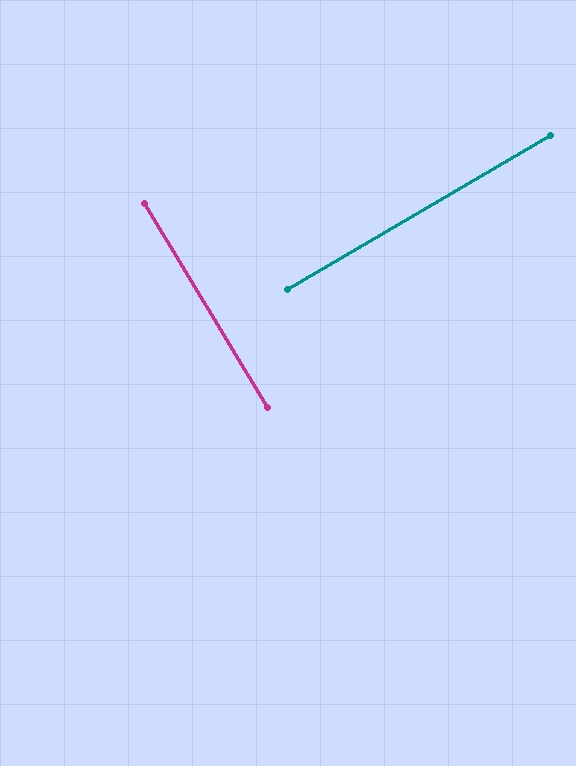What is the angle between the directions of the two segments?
Approximately 89 degrees.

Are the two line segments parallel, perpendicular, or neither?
Perpendicular — they meet at approximately 89°.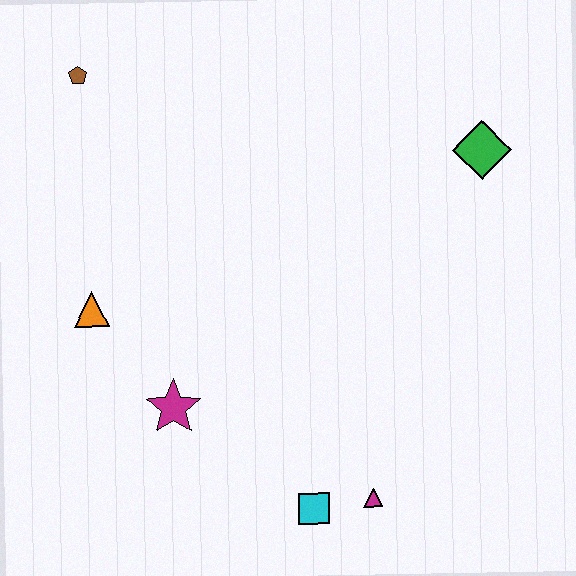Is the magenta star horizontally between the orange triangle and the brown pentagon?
No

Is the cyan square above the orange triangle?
No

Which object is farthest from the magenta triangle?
The brown pentagon is farthest from the magenta triangle.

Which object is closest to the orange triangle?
The magenta star is closest to the orange triangle.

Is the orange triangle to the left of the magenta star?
Yes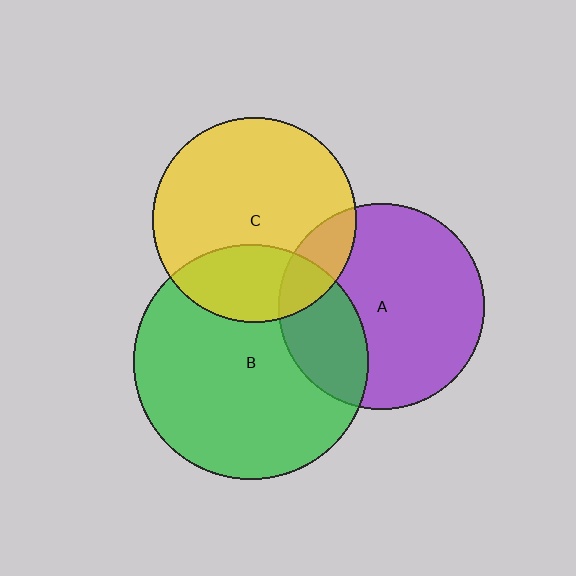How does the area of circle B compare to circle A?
Approximately 1.3 times.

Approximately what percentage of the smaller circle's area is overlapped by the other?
Approximately 30%.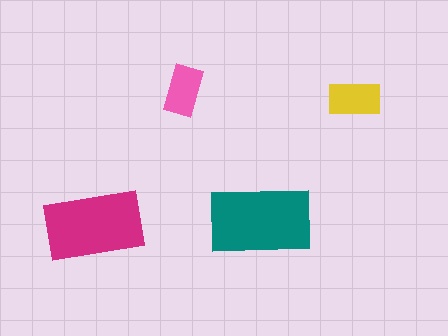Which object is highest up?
The pink rectangle is topmost.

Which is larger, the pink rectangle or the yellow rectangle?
The yellow one.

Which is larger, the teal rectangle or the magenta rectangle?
The teal one.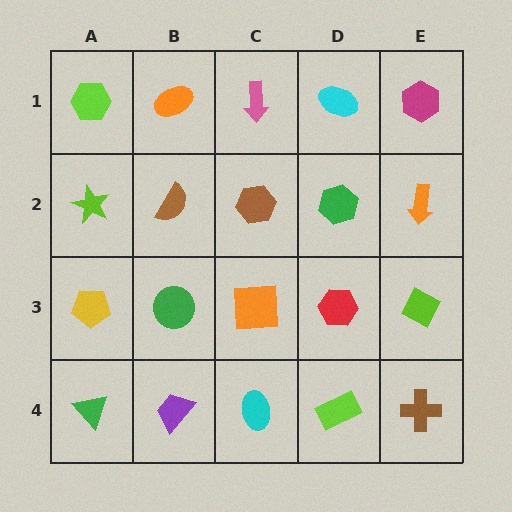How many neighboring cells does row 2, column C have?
4.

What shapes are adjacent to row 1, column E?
An orange arrow (row 2, column E), a cyan ellipse (row 1, column D).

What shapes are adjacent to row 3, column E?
An orange arrow (row 2, column E), a brown cross (row 4, column E), a red hexagon (row 3, column D).